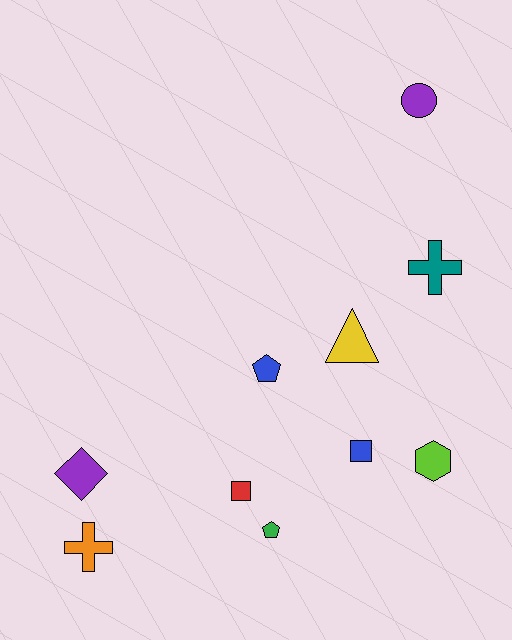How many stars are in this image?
There are no stars.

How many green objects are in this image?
There is 1 green object.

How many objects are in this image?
There are 10 objects.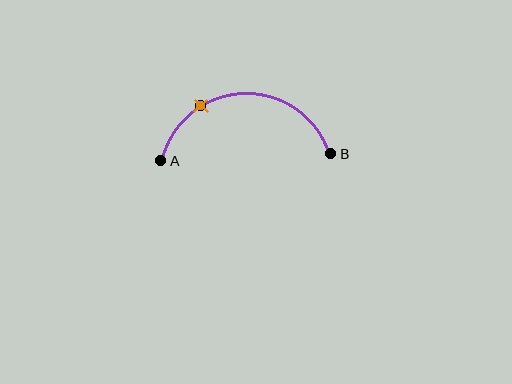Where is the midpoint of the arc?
The arc midpoint is the point on the curve farthest from the straight line joining A and B. It sits above that line.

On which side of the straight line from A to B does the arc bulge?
The arc bulges above the straight line connecting A and B.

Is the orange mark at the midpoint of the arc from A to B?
No. The orange mark lies on the arc but is closer to endpoint A. The arc midpoint would be at the point on the curve equidistant along the arc from both A and B.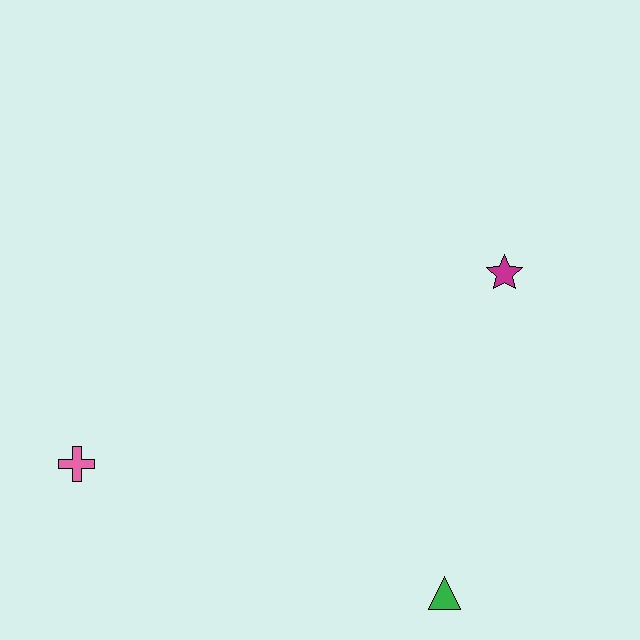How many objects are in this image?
There are 3 objects.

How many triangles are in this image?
There is 1 triangle.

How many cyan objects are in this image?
There are no cyan objects.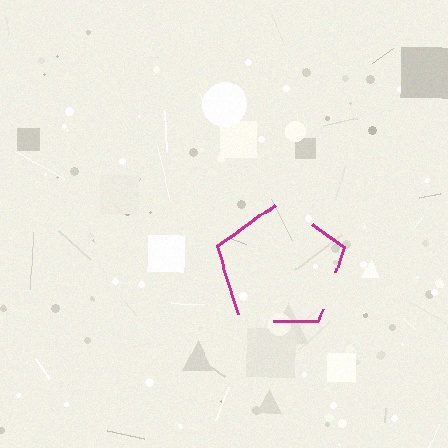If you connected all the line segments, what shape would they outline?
They would outline a pentagon.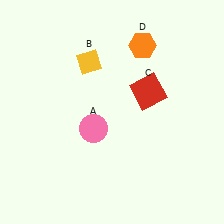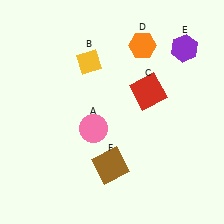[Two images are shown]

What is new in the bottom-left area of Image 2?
A brown square (F) was added in the bottom-left area of Image 2.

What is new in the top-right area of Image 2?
A purple hexagon (E) was added in the top-right area of Image 2.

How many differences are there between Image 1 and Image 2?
There are 2 differences between the two images.